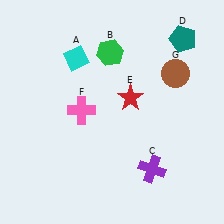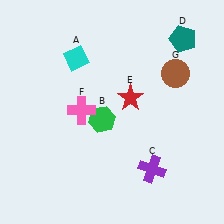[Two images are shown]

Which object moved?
The green hexagon (B) moved down.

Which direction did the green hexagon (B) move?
The green hexagon (B) moved down.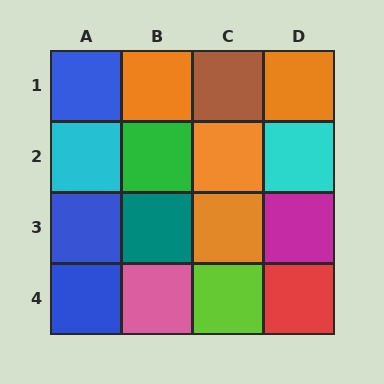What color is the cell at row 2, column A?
Cyan.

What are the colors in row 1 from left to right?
Blue, orange, brown, orange.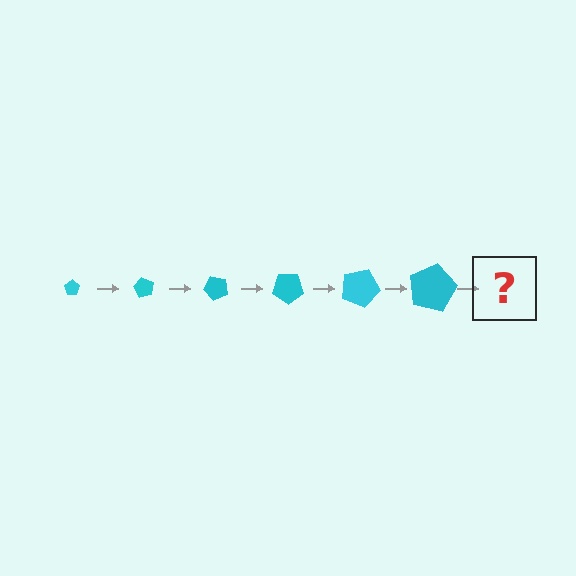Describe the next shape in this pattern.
It should be a pentagon, larger than the previous one and rotated 360 degrees from the start.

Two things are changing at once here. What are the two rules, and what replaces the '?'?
The two rules are that the pentagon grows larger each step and it rotates 60 degrees each step. The '?' should be a pentagon, larger than the previous one and rotated 360 degrees from the start.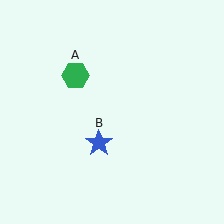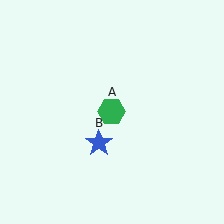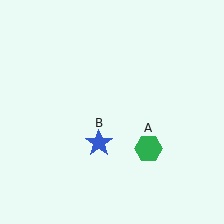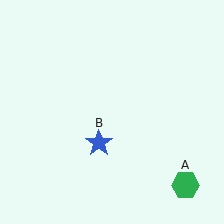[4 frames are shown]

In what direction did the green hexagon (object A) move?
The green hexagon (object A) moved down and to the right.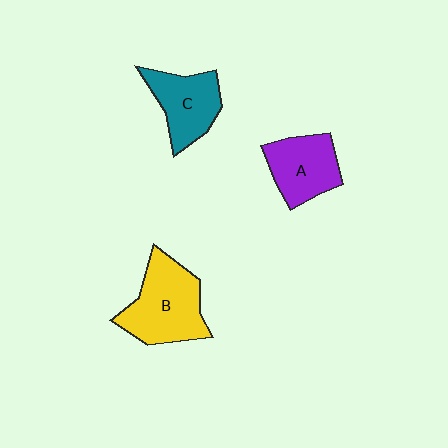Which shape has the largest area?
Shape B (yellow).